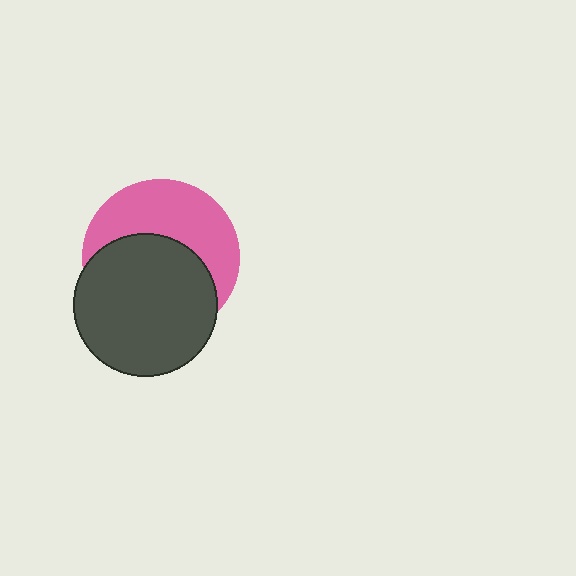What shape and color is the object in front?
The object in front is a dark gray circle.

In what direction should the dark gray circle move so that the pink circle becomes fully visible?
The dark gray circle should move down. That is the shortest direction to clear the overlap and leave the pink circle fully visible.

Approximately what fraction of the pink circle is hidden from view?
Roughly 54% of the pink circle is hidden behind the dark gray circle.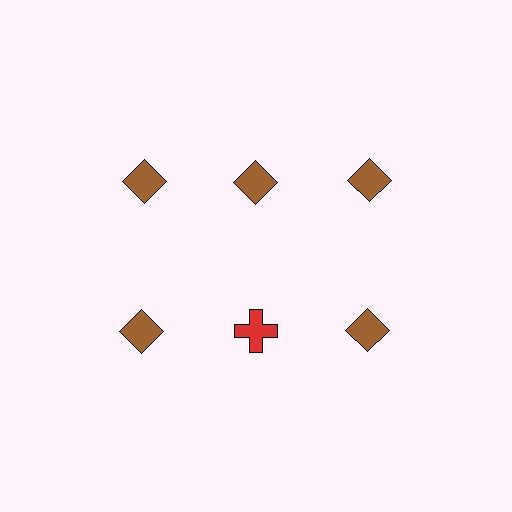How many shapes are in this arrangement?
There are 6 shapes arranged in a grid pattern.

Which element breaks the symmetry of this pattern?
The red cross in the second row, second from left column breaks the symmetry. All other shapes are brown diamonds.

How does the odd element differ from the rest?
It differs in both color (red instead of brown) and shape (cross instead of diamond).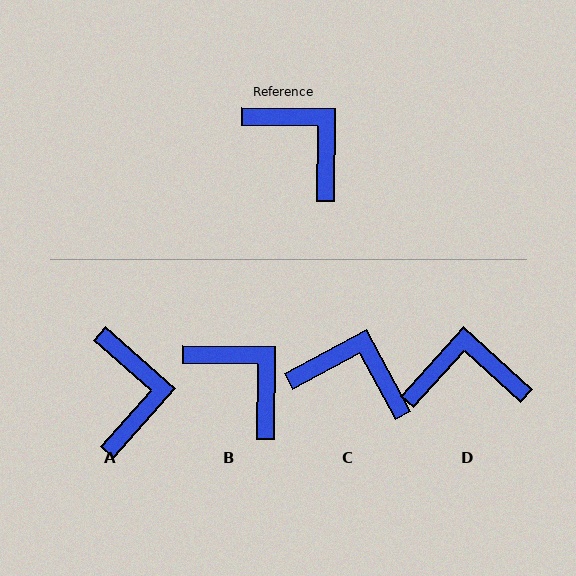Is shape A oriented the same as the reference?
No, it is off by about 41 degrees.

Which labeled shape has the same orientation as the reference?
B.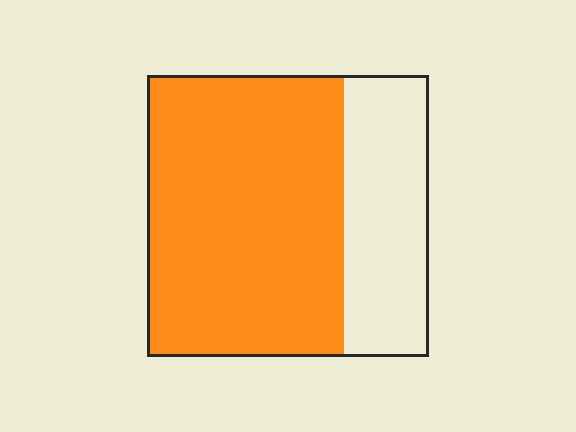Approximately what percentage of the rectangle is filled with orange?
Approximately 70%.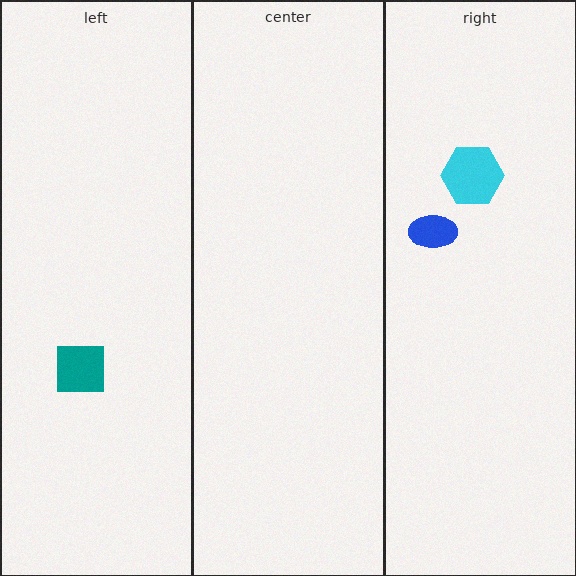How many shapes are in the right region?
2.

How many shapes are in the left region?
1.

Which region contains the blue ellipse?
The right region.